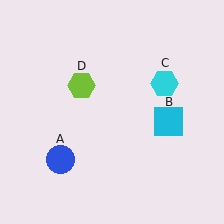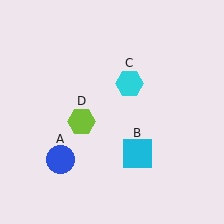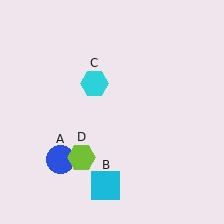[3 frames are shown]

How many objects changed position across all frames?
3 objects changed position: cyan square (object B), cyan hexagon (object C), lime hexagon (object D).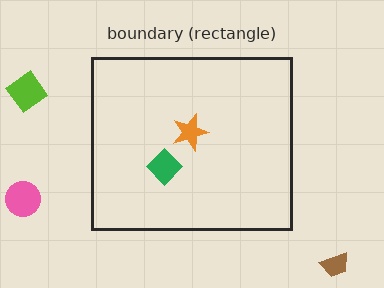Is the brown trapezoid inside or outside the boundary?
Outside.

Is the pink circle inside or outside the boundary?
Outside.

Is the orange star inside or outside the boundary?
Inside.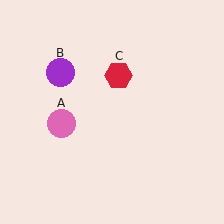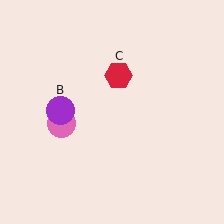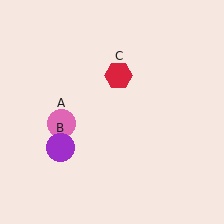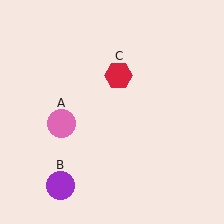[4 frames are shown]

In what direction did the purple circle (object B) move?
The purple circle (object B) moved down.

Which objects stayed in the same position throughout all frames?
Pink circle (object A) and red hexagon (object C) remained stationary.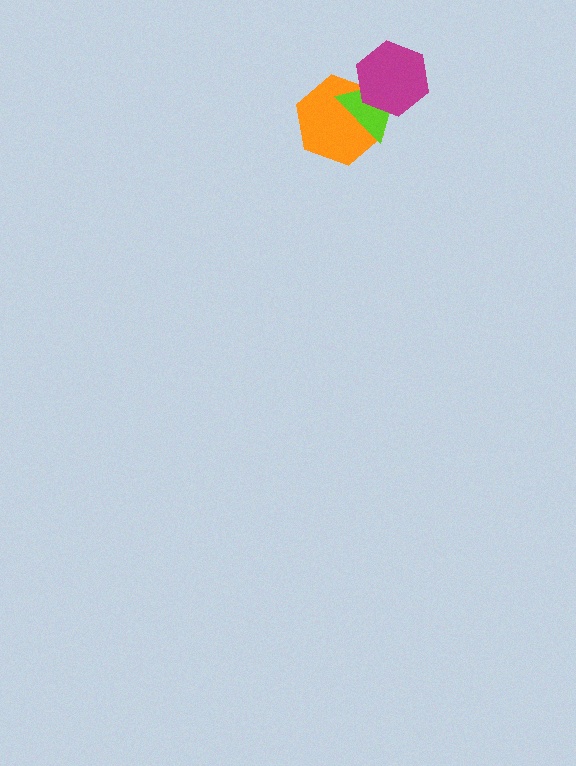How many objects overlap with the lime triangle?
2 objects overlap with the lime triangle.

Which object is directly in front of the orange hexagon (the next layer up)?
The lime triangle is directly in front of the orange hexagon.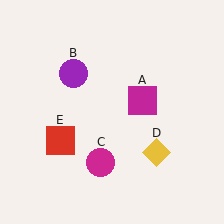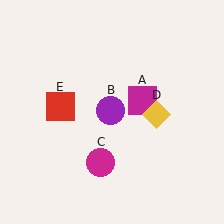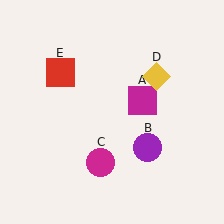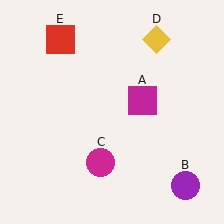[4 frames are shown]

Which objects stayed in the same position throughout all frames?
Magenta square (object A) and magenta circle (object C) remained stationary.